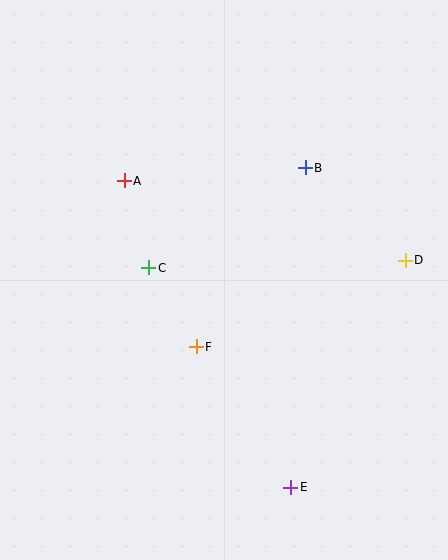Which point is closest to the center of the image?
Point F at (196, 347) is closest to the center.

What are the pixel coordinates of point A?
Point A is at (124, 181).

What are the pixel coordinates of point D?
Point D is at (405, 260).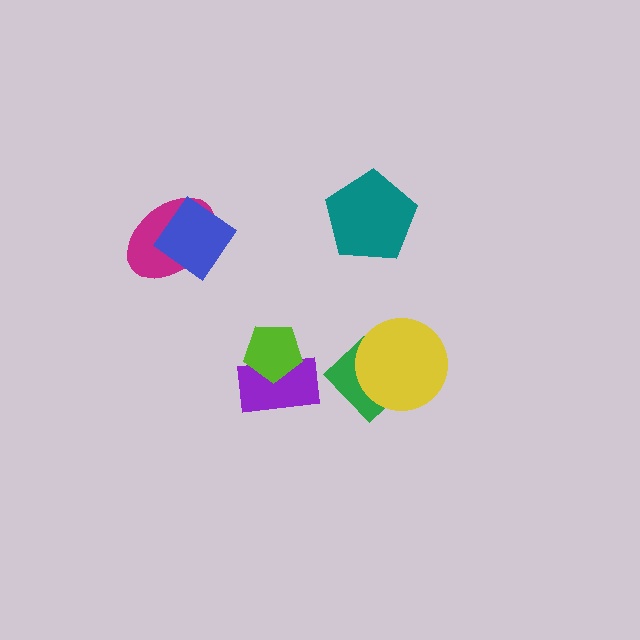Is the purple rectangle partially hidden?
Yes, it is partially covered by another shape.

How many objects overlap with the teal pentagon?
0 objects overlap with the teal pentagon.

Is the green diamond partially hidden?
Yes, it is partially covered by another shape.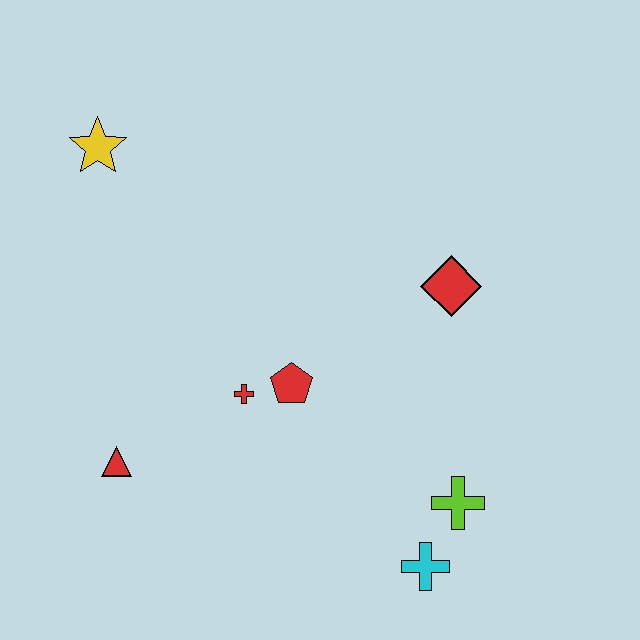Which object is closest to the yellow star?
The red cross is closest to the yellow star.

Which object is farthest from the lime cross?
The yellow star is farthest from the lime cross.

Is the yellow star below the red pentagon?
No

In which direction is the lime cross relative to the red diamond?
The lime cross is below the red diamond.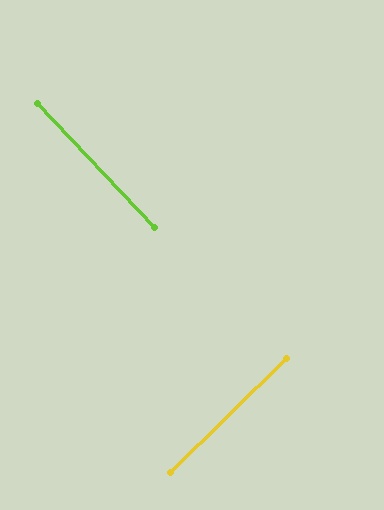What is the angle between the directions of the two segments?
Approximately 89 degrees.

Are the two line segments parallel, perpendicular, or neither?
Perpendicular — they meet at approximately 89°.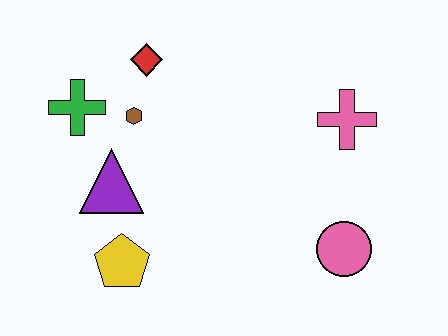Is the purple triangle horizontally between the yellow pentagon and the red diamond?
No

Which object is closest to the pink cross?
The pink circle is closest to the pink cross.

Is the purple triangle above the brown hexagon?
No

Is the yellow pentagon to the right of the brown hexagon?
No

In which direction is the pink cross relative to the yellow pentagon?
The pink cross is to the right of the yellow pentagon.